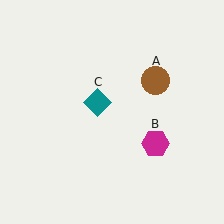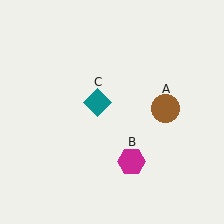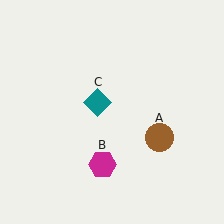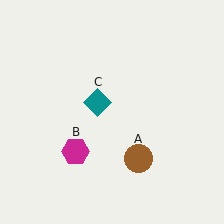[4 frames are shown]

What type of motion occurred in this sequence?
The brown circle (object A), magenta hexagon (object B) rotated clockwise around the center of the scene.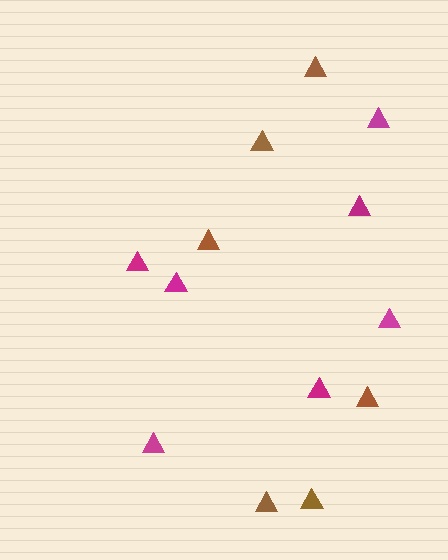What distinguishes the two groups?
There are 2 groups: one group of brown triangles (6) and one group of magenta triangles (7).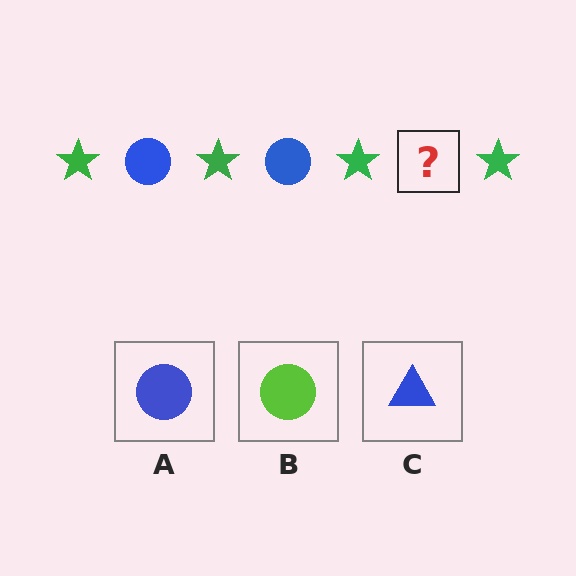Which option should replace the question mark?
Option A.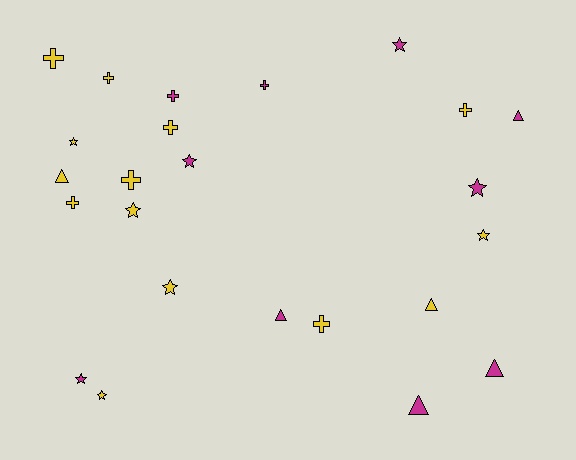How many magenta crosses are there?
There are 2 magenta crosses.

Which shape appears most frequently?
Cross, with 9 objects.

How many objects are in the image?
There are 24 objects.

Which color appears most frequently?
Yellow, with 14 objects.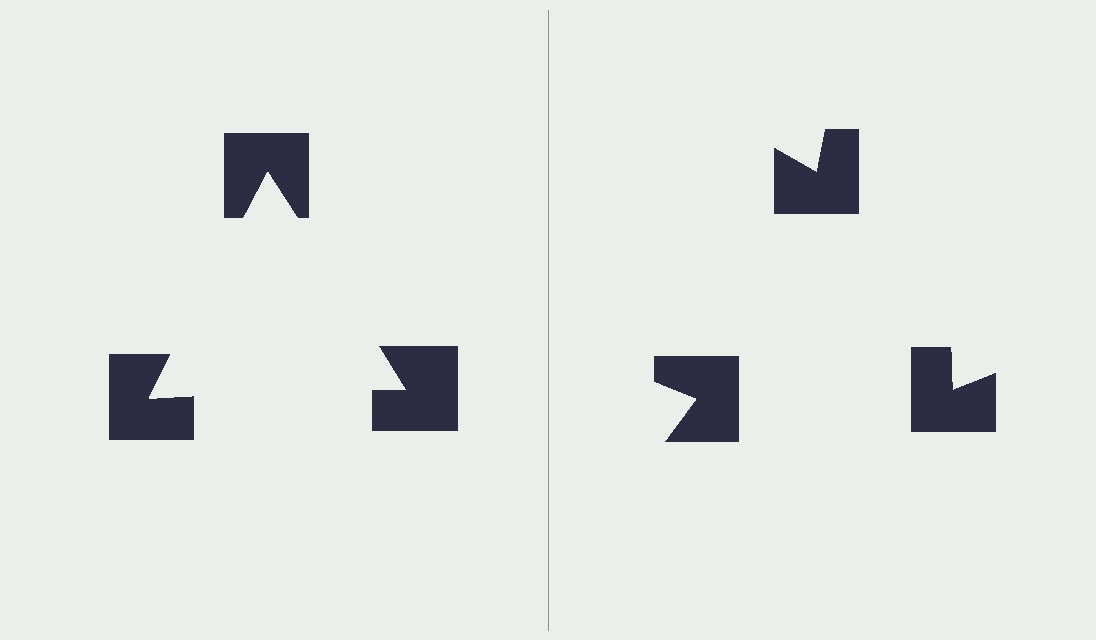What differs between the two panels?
The notched squares are positioned identically on both sides; only the wedge orientations differ. On the left they align to a triangle; on the right they are misaligned.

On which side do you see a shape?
An illusory triangle appears on the left side. On the right side the wedge cuts are rotated, so no coherent shape forms.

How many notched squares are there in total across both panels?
6 — 3 on each side.